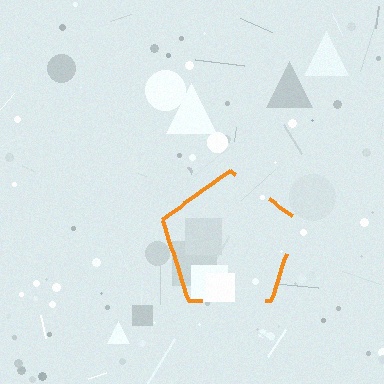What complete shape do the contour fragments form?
The contour fragments form a pentagon.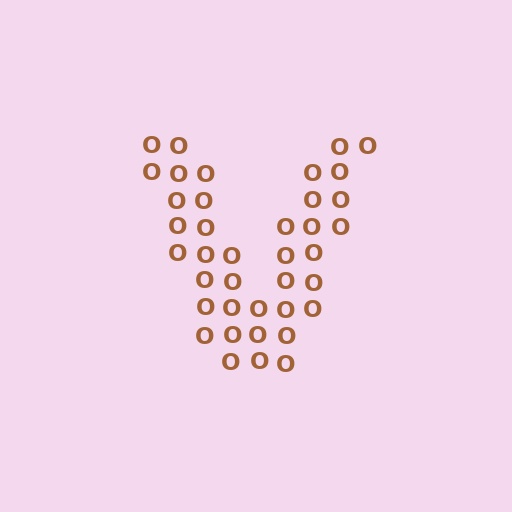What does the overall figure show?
The overall figure shows the letter V.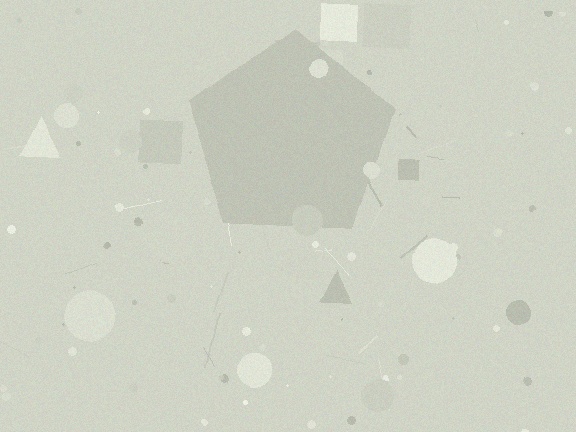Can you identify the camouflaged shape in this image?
The camouflaged shape is a pentagon.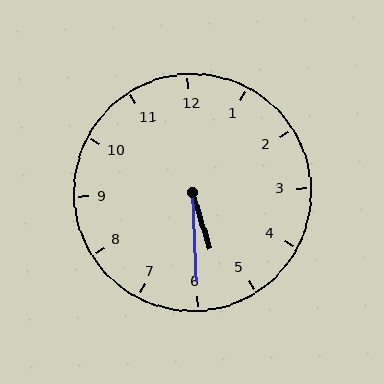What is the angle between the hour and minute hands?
Approximately 15 degrees.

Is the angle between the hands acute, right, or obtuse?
It is acute.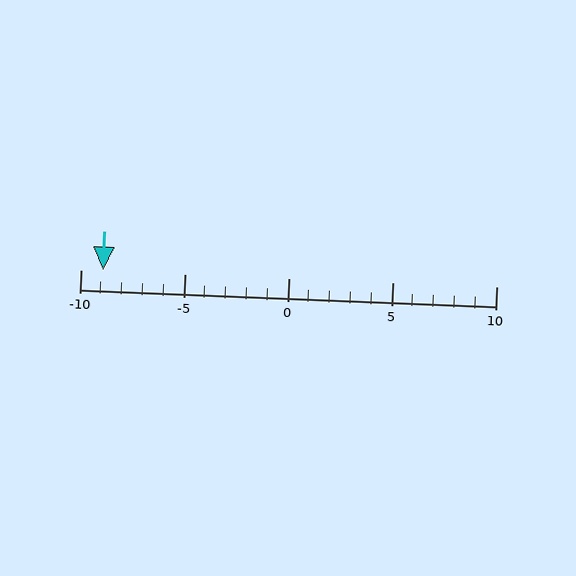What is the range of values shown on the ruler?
The ruler shows values from -10 to 10.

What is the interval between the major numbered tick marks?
The major tick marks are spaced 5 units apart.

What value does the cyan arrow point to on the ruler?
The cyan arrow points to approximately -9.